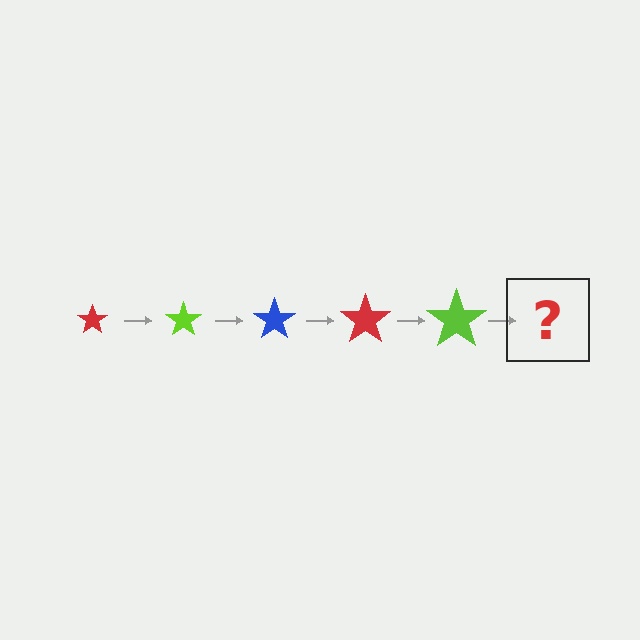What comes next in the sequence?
The next element should be a blue star, larger than the previous one.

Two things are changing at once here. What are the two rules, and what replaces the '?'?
The two rules are that the star grows larger each step and the color cycles through red, lime, and blue. The '?' should be a blue star, larger than the previous one.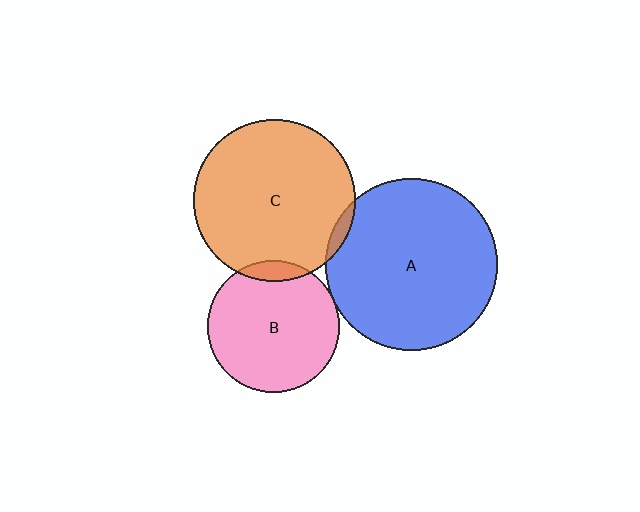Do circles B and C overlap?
Yes.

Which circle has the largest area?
Circle A (blue).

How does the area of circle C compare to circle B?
Approximately 1.5 times.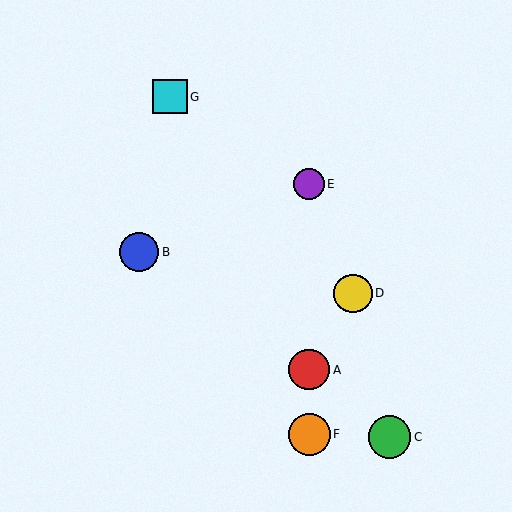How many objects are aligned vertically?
3 objects (A, E, F) are aligned vertically.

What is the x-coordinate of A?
Object A is at x≈309.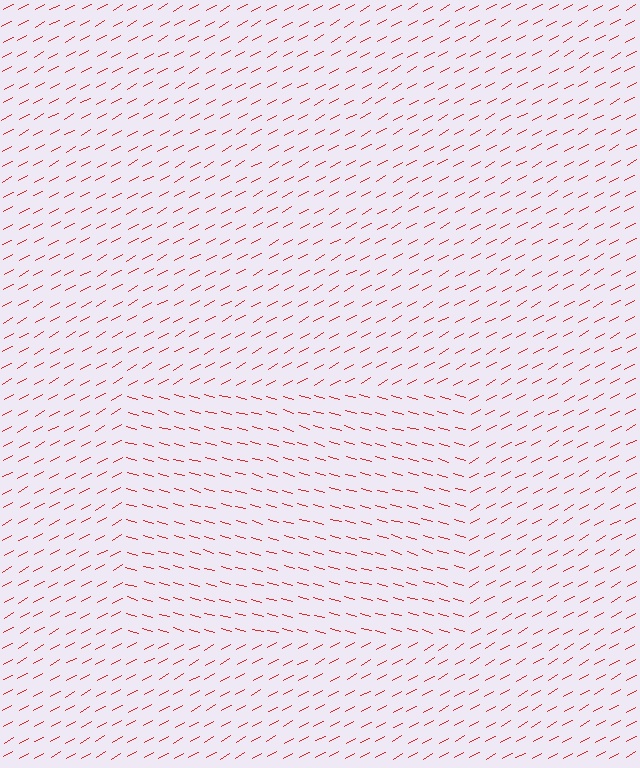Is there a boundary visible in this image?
Yes, there is a texture boundary formed by a change in line orientation.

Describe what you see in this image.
The image is filled with small red line segments. A rectangle region in the image has lines oriented differently from the surrounding lines, creating a visible texture boundary.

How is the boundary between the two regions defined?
The boundary is defined purely by a change in line orientation (approximately 45 degrees difference). All lines are the same color and thickness.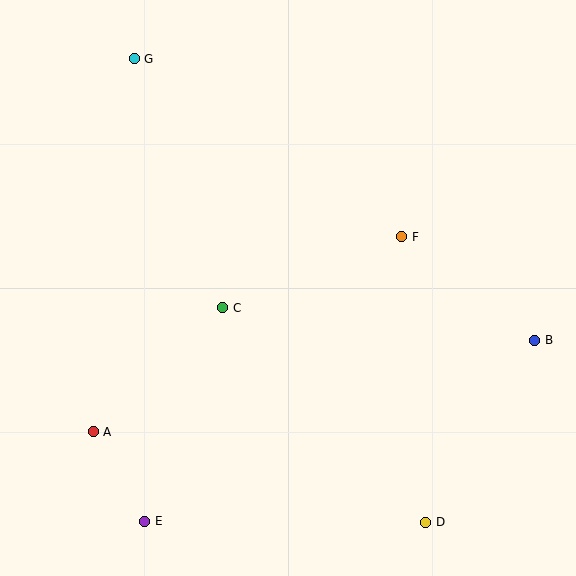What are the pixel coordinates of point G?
Point G is at (134, 59).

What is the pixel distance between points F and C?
The distance between F and C is 192 pixels.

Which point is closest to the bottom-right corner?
Point D is closest to the bottom-right corner.